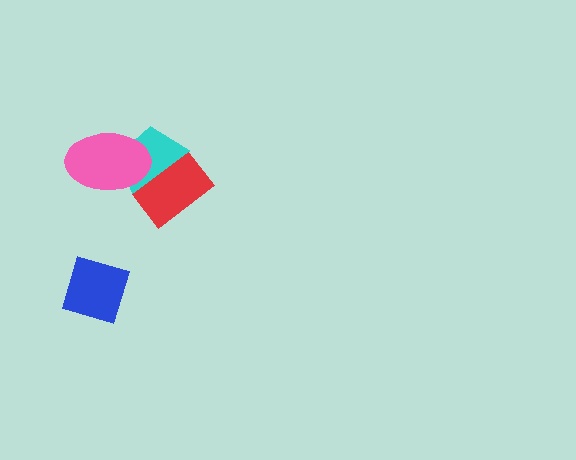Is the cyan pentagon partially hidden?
Yes, it is partially covered by another shape.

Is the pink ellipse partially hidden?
No, no other shape covers it.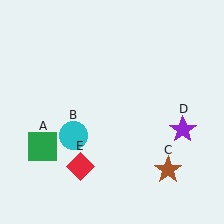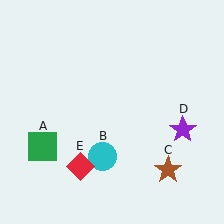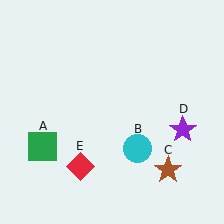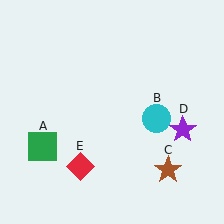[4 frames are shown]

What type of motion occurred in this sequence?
The cyan circle (object B) rotated counterclockwise around the center of the scene.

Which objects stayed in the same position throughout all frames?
Green square (object A) and brown star (object C) and purple star (object D) and red diamond (object E) remained stationary.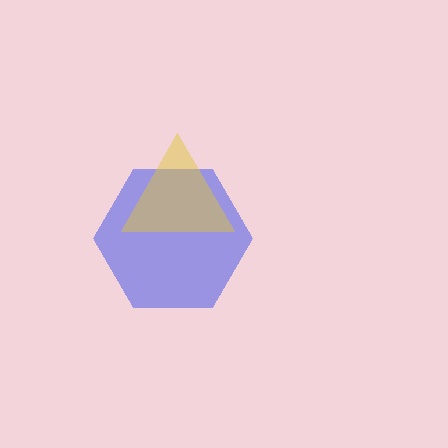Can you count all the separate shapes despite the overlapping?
Yes, there are 2 separate shapes.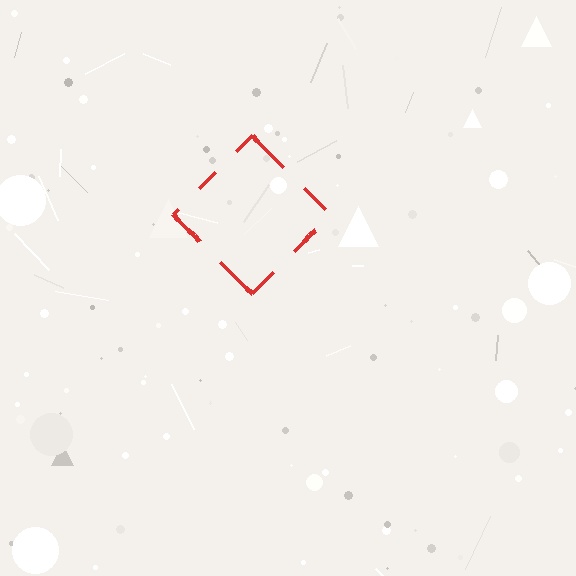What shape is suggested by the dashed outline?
The dashed outline suggests a diamond.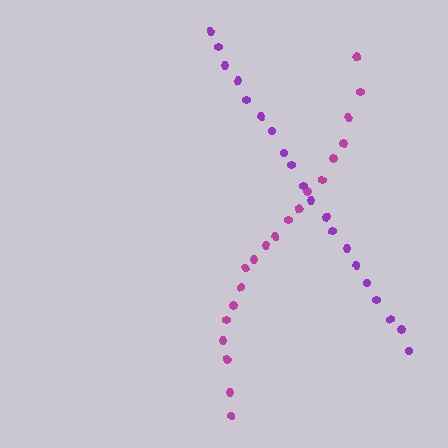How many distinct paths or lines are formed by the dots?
There are 2 distinct paths.